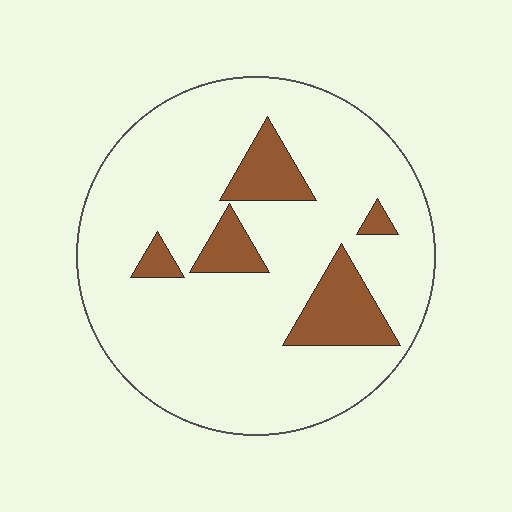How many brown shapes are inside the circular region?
5.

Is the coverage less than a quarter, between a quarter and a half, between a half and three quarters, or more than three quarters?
Less than a quarter.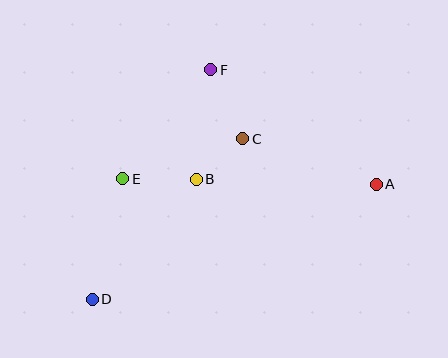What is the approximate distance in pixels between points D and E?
The distance between D and E is approximately 124 pixels.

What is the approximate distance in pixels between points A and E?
The distance between A and E is approximately 254 pixels.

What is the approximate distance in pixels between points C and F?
The distance between C and F is approximately 76 pixels.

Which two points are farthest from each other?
Points A and D are farthest from each other.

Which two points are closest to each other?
Points B and C are closest to each other.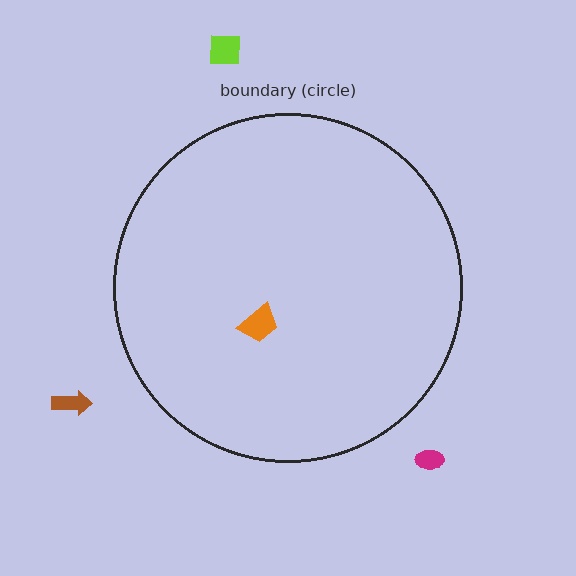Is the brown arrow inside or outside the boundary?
Outside.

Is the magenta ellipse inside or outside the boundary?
Outside.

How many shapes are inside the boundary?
1 inside, 3 outside.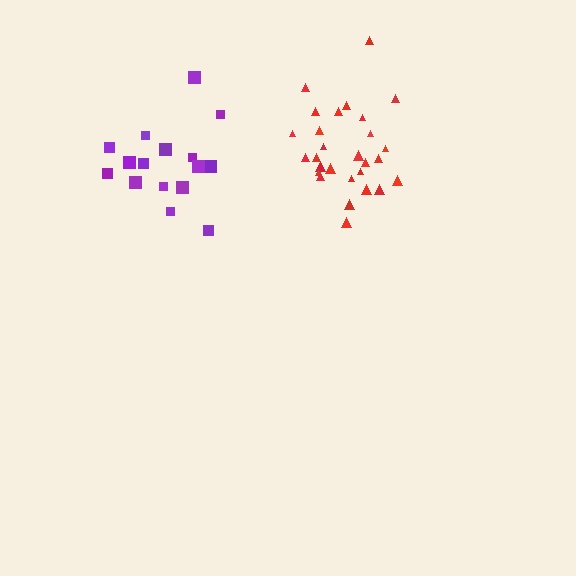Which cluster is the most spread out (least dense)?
Purple.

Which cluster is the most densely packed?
Red.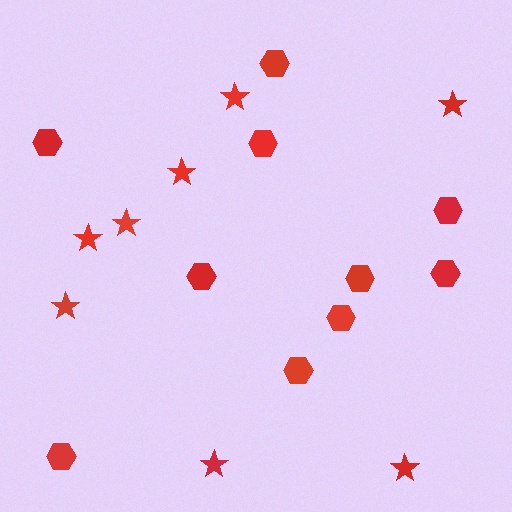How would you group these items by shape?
There are 2 groups: one group of hexagons (10) and one group of stars (8).